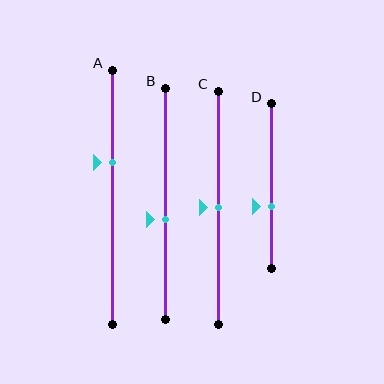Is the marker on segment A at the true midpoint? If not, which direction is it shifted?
No, the marker on segment A is shifted upward by about 13% of the segment length.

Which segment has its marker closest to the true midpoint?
Segment C has its marker closest to the true midpoint.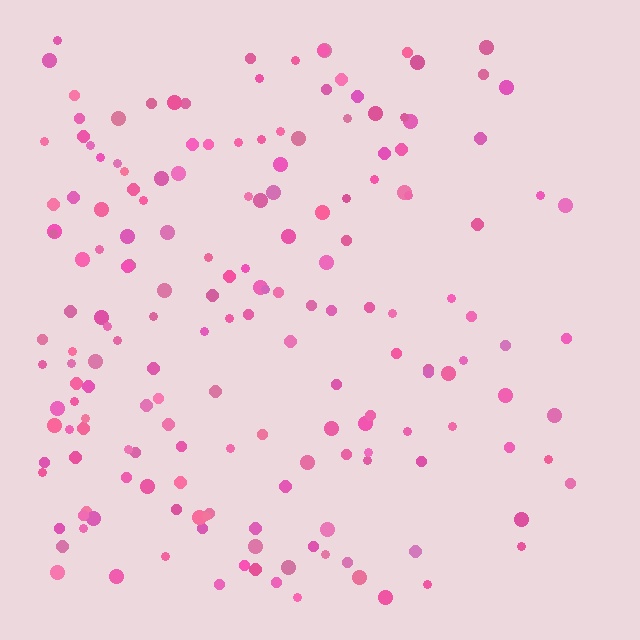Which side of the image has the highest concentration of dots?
The left.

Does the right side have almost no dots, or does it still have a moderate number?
Still a moderate number, just noticeably fewer than the left.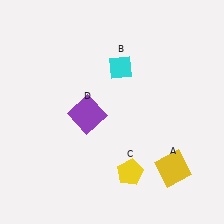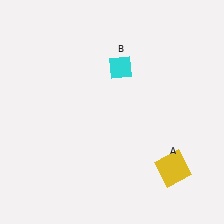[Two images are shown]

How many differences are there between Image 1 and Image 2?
There are 2 differences between the two images.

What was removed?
The purple square (D), the yellow pentagon (C) were removed in Image 2.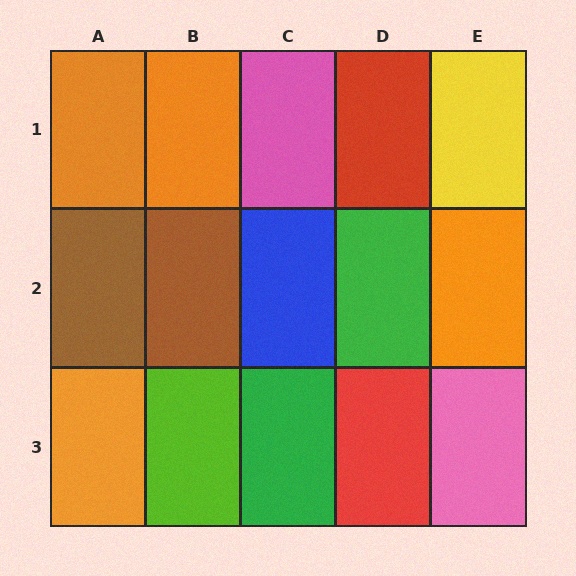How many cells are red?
2 cells are red.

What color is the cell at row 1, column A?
Orange.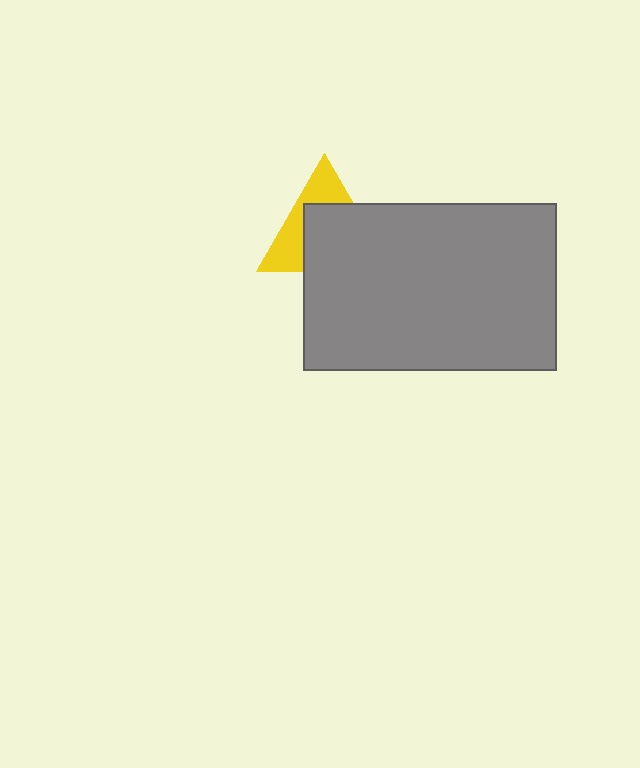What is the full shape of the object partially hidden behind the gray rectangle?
The partially hidden object is a yellow triangle.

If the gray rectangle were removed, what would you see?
You would see the complete yellow triangle.